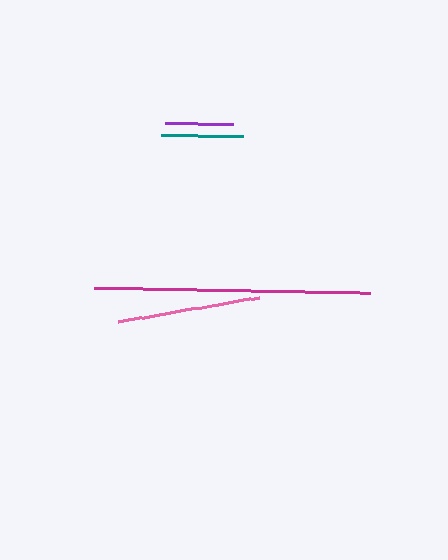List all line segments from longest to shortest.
From longest to shortest: magenta, pink, teal, purple.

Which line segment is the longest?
The magenta line is the longest at approximately 277 pixels.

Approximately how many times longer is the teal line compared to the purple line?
The teal line is approximately 1.2 times the length of the purple line.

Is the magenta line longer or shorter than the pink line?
The magenta line is longer than the pink line.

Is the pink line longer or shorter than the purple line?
The pink line is longer than the purple line.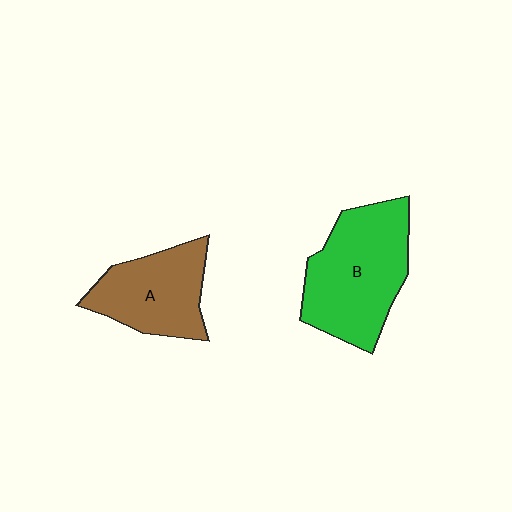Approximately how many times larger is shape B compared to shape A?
Approximately 1.4 times.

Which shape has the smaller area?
Shape A (brown).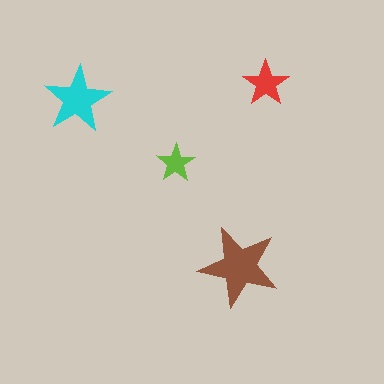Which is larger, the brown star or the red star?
The brown one.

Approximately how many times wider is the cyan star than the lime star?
About 1.5 times wider.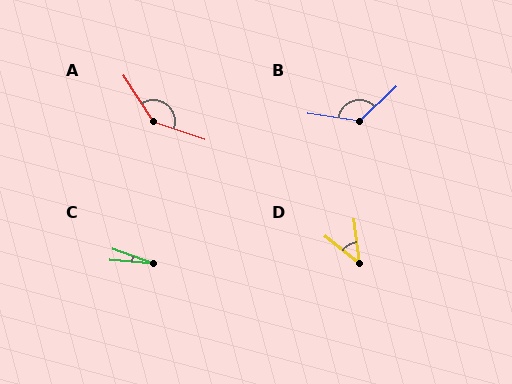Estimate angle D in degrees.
Approximately 46 degrees.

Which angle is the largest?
A, at approximately 142 degrees.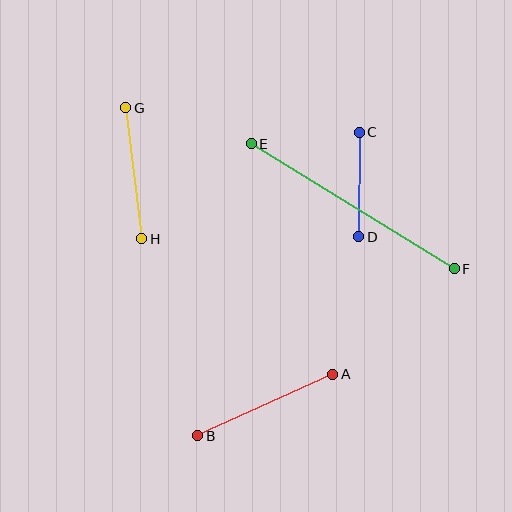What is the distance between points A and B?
The distance is approximately 149 pixels.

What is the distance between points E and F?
The distance is approximately 238 pixels.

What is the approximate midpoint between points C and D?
The midpoint is at approximately (359, 184) pixels.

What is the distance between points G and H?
The distance is approximately 132 pixels.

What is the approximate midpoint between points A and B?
The midpoint is at approximately (265, 405) pixels.